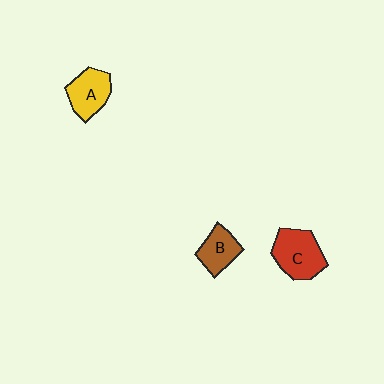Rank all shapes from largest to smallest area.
From largest to smallest: C (red), A (yellow), B (brown).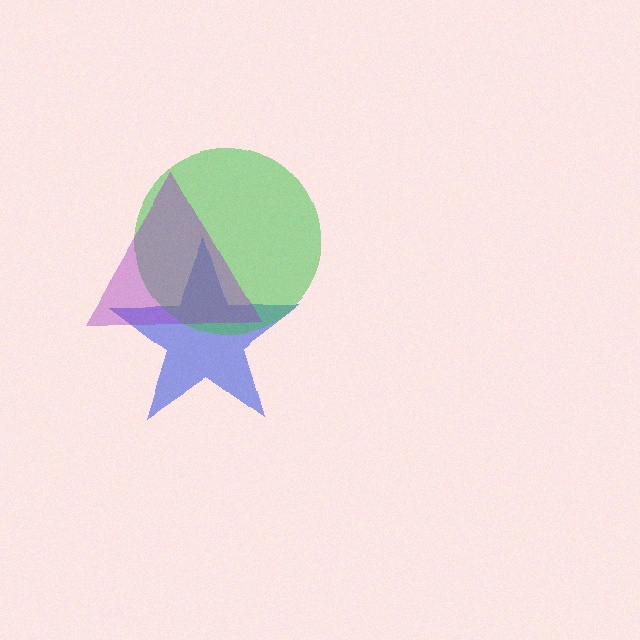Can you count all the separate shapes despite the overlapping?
Yes, there are 3 separate shapes.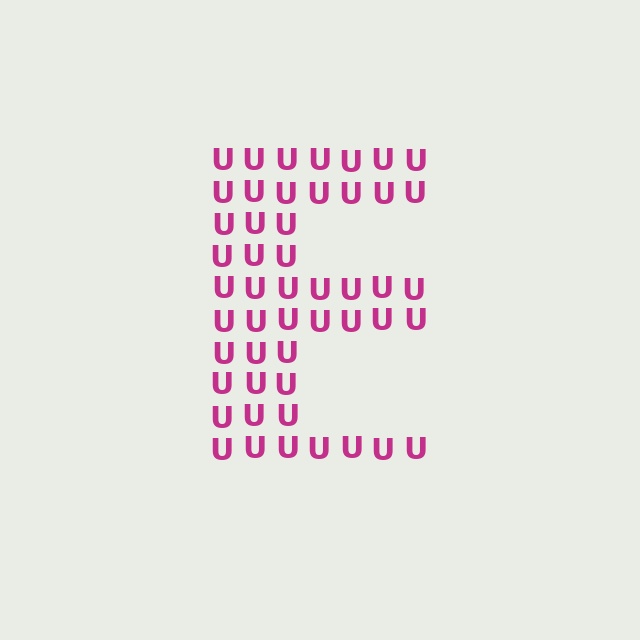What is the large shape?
The large shape is the letter E.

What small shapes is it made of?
It is made of small letter U's.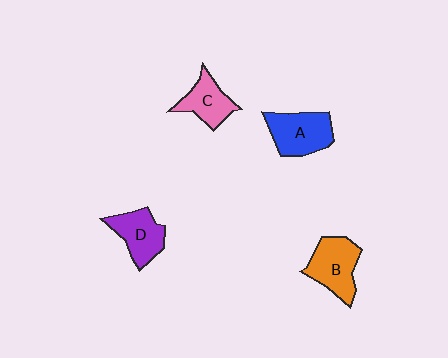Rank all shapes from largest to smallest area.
From largest to smallest: A (blue), B (orange), D (purple), C (pink).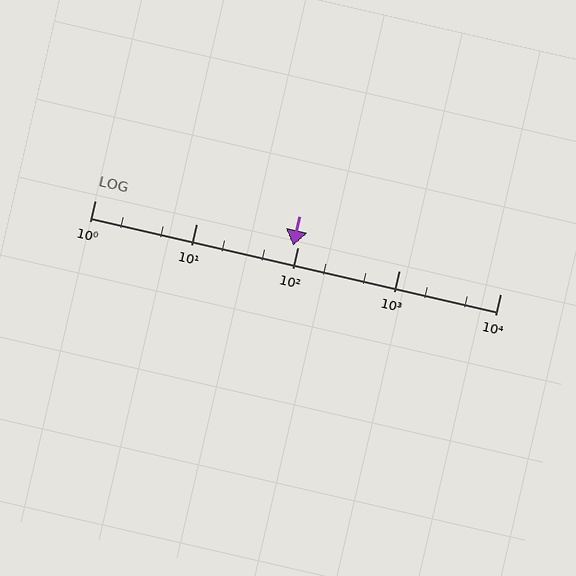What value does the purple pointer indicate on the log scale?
The pointer indicates approximately 91.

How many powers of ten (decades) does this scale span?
The scale spans 4 decades, from 1 to 10000.